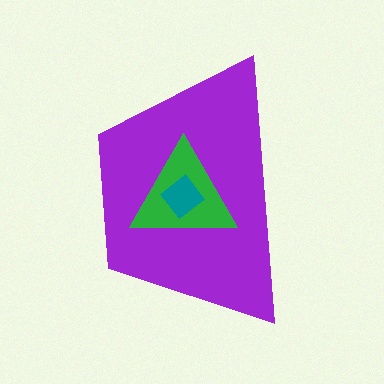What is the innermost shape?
The teal diamond.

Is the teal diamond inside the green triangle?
Yes.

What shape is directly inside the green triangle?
The teal diamond.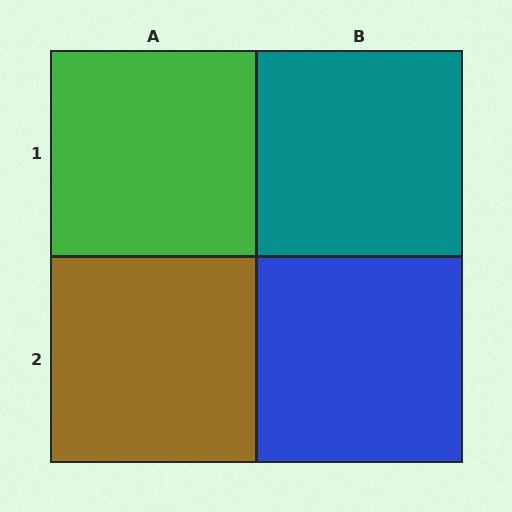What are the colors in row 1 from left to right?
Green, teal.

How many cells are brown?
1 cell is brown.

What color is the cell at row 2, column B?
Blue.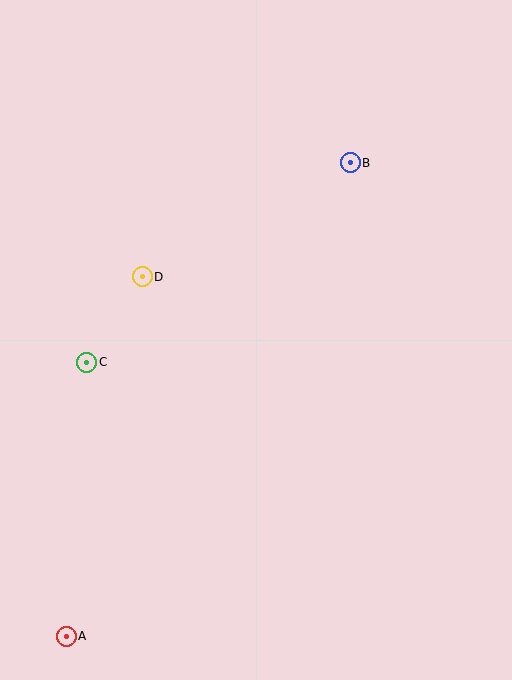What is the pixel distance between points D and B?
The distance between D and B is 237 pixels.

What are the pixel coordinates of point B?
Point B is at (350, 163).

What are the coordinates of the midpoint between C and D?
The midpoint between C and D is at (114, 320).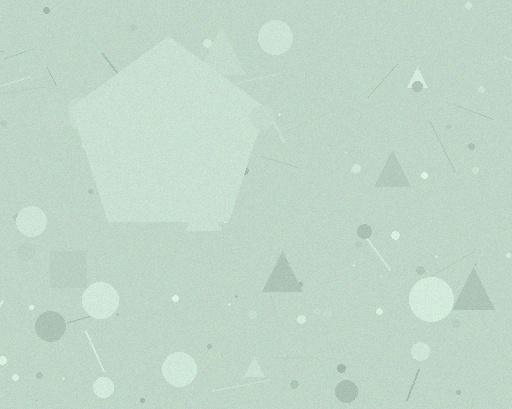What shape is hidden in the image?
A pentagon is hidden in the image.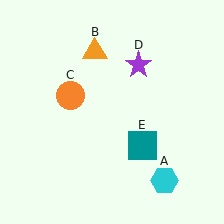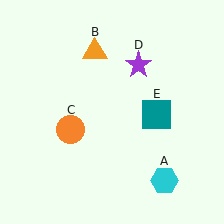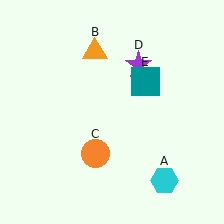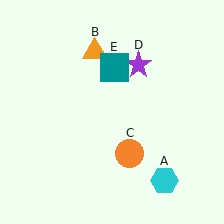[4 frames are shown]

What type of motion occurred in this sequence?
The orange circle (object C), teal square (object E) rotated counterclockwise around the center of the scene.